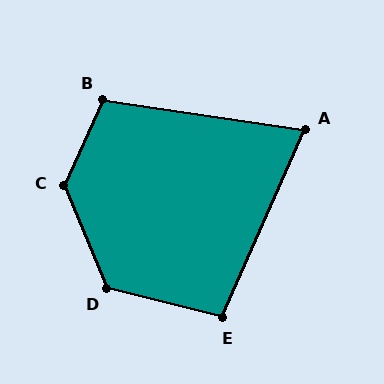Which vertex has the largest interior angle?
C, at approximately 133 degrees.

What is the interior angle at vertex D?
Approximately 127 degrees (obtuse).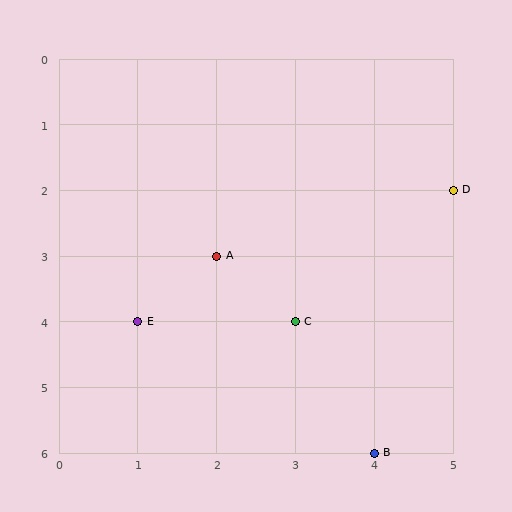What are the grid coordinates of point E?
Point E is at grid coordinates (1, 4).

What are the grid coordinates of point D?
Point D is at grid coordinates (5, 2).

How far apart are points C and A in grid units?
Points C and A are 1 column and 1 row apart (about 1.4 grid units diagonally).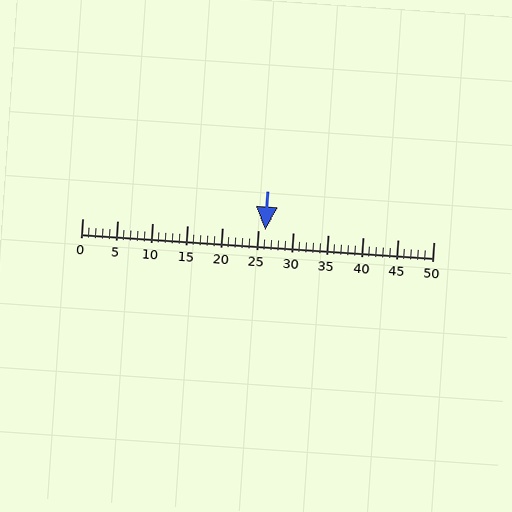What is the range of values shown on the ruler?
The ruler shows values from 0 to 50.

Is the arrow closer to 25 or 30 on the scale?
The arrow is closer to 25.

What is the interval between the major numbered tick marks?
The major tick marks are spaced 5 units apart.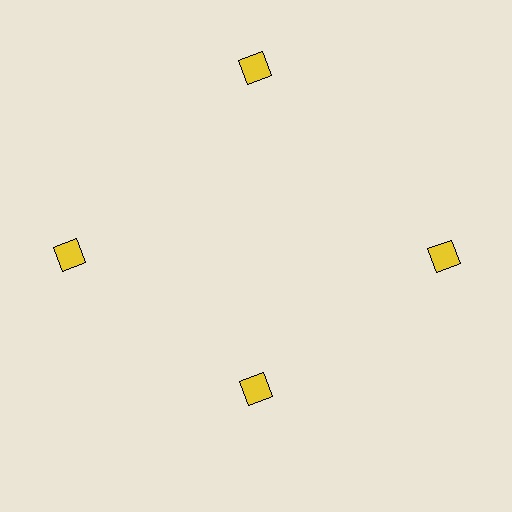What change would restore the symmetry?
The symmetry would be restored by moving it outward, back onto the ring so that all 4 squares sit at equal angles and equal distance from the center.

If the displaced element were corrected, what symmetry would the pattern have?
It would have 4-fold rotational symmetry — the pattern would map onto itself every 90 degrees.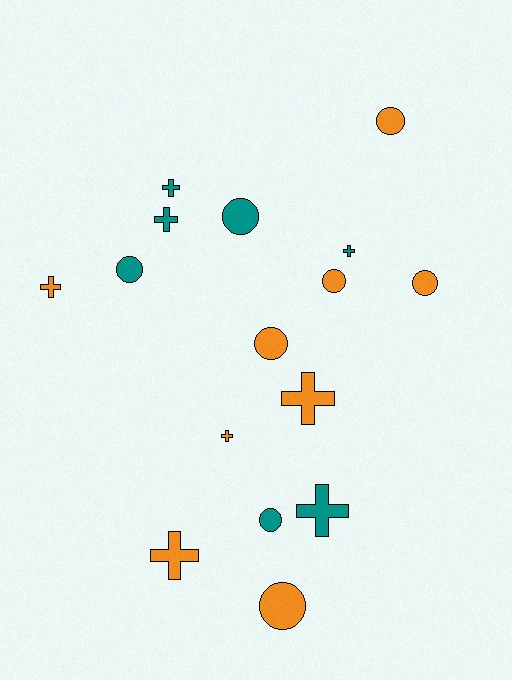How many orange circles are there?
There are 5 orange circles.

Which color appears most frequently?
Orange, with 9 objects.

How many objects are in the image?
There are 16 objects.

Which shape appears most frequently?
Cross, with 8 objects.